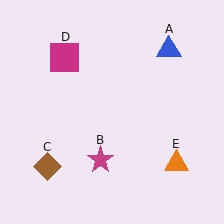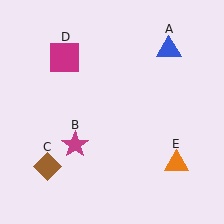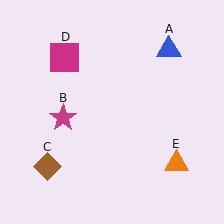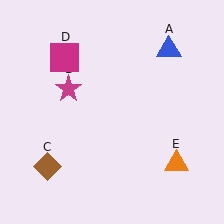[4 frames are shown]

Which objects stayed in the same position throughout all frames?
Blue triangle (object A) and brown diamond (object C) and magenta square (object D) and orange triangle (object E) remained stationary.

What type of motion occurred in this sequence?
The magenta star (object B) rotated clockwise around the center of the scene.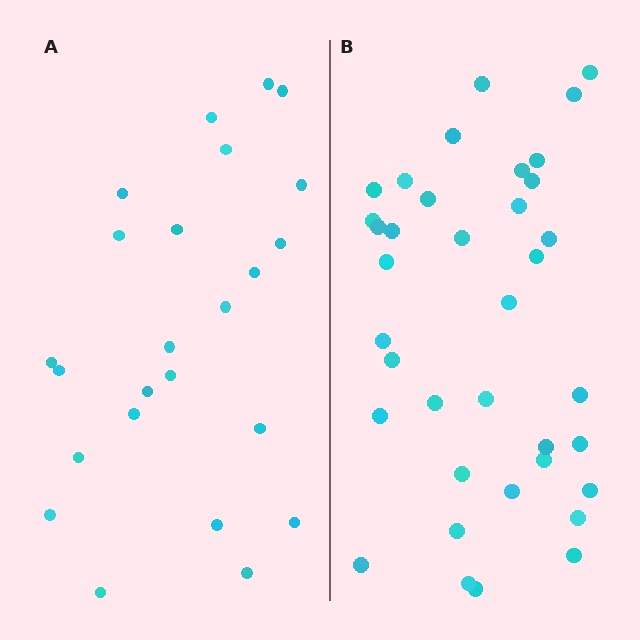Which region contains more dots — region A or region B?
Region B (the right region) has more dots.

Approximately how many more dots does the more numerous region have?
Region B has approximately 15 more dots than region A.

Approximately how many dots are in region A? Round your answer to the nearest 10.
About 20 dots. (The exact count is 24, which rounds to 20.)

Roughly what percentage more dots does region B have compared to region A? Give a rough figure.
About 55% more.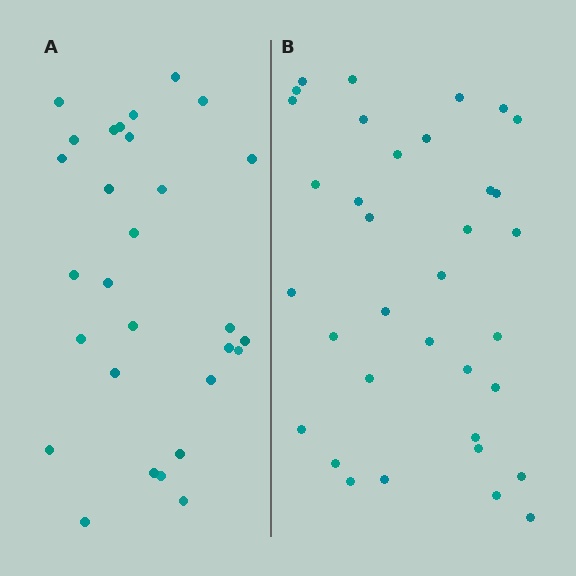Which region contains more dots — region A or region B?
Region B (the right region) has more dots.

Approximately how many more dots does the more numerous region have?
Region B has about 6 more dots than region A.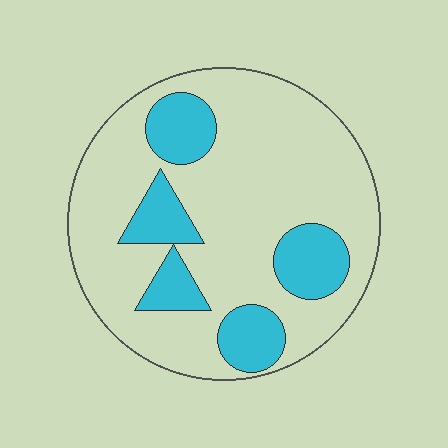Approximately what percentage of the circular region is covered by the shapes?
Approximately 25%.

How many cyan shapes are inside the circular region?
5.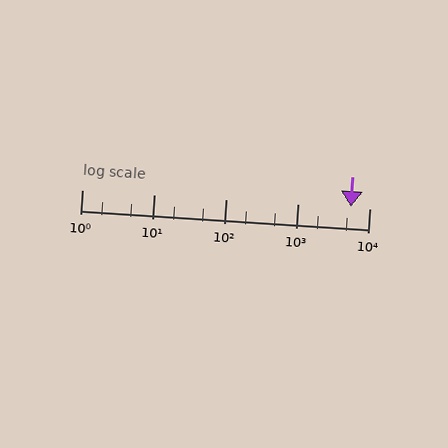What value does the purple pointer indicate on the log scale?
The pointer indicates approximately 5500.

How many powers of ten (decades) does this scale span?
The scale spans 4 decades, from 1 to 10000.